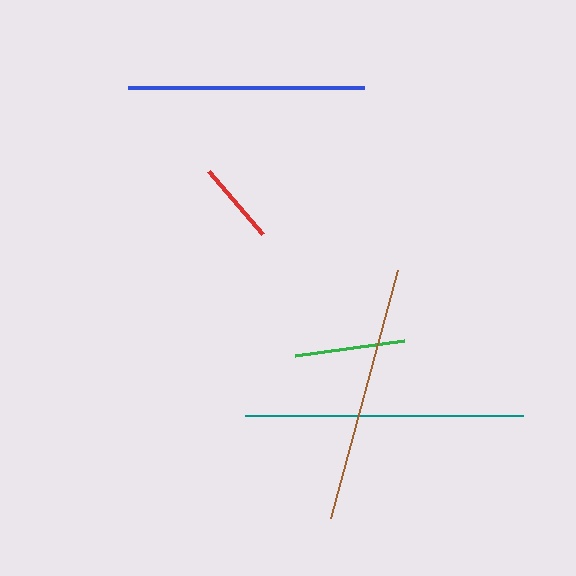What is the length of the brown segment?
The brown segment is approximately 257 pixels long.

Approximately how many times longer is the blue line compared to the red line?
The blue line is approximately 2.9 times the length of the red line.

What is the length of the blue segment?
The blue segment is approximately 237 pixels long.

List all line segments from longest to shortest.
From longest to shortest: teal, brown, blue, green, red.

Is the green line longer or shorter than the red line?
The green line is longer than the red line.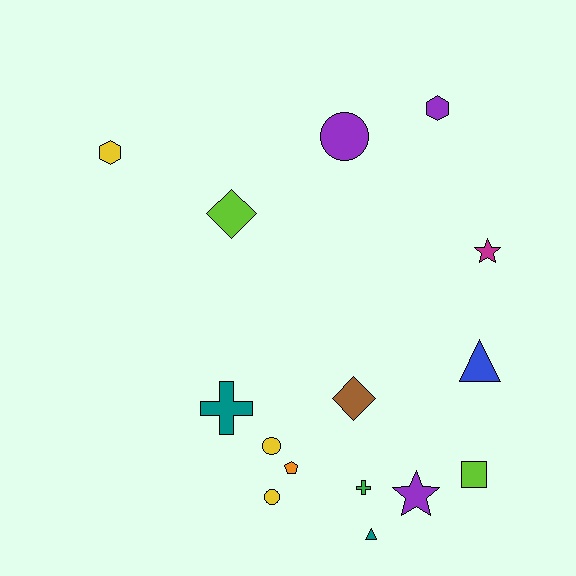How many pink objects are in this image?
There are no pink objects.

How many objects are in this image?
There are 15 objects.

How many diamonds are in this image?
There are 2 diamonds.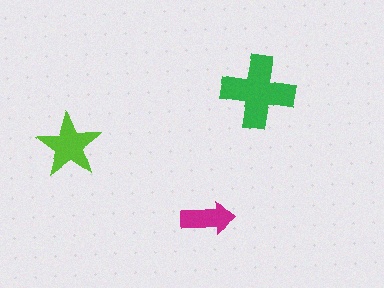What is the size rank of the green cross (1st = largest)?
1st.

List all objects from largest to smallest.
The green cross, the lime star, the magenta arrow.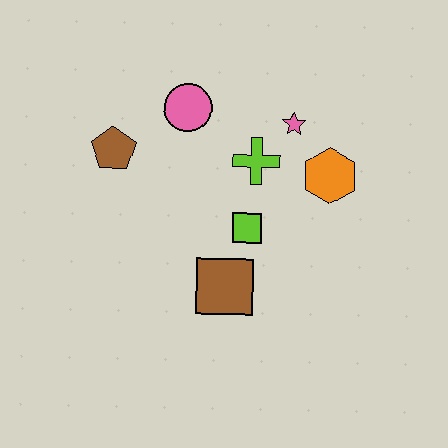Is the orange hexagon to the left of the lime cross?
No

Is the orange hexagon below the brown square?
No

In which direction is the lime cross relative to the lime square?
The lime cross is above the lime square.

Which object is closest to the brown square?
The lime square is closest to the brown square.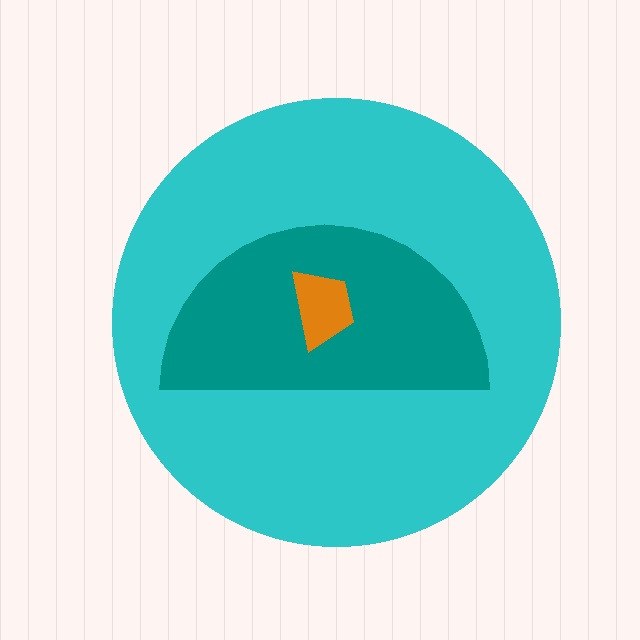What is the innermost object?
The orange trapezoid.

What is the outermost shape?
The cyan circle.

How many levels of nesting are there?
3.